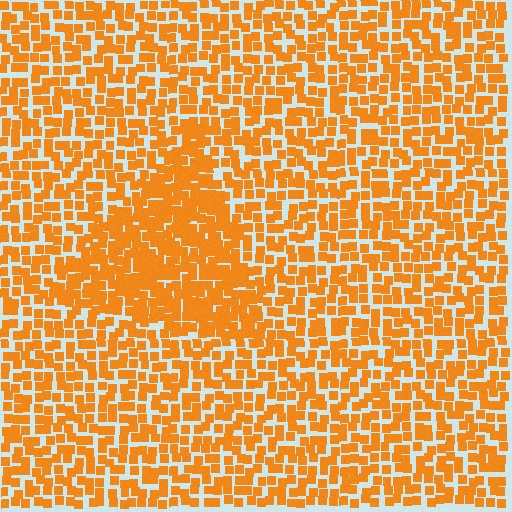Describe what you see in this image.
The image contains small orange elements arranged at two different densities. A triangle-shaped region is visible where the elements are more densely packed than the surrounding area.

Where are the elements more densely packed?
The elements are more densely packed inside the triangle boundary.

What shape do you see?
I see a triangle.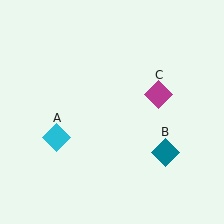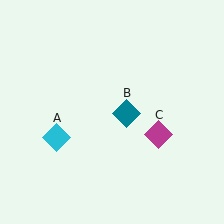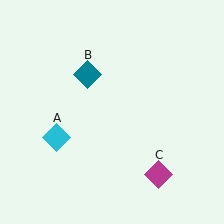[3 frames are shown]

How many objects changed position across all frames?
2 objects changed position: teal diamond (object B), magenta diamond (object C).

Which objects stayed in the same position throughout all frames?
Cyan diamond (object A) remained stationary.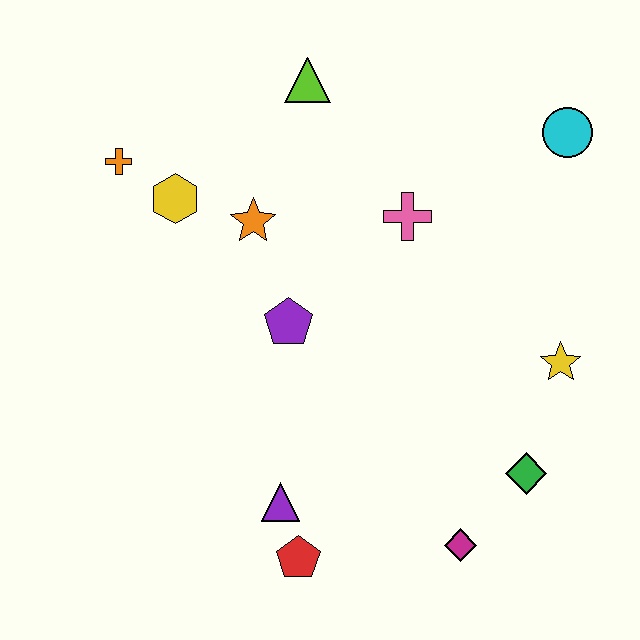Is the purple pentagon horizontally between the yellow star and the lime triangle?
No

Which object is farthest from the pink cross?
The red pentagon is farthest from the pink cross.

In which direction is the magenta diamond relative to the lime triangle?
The magenta diamond is below the lime triangle.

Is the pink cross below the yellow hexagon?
Yes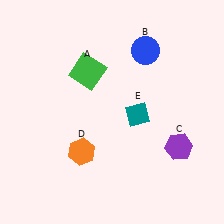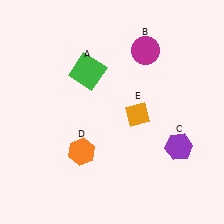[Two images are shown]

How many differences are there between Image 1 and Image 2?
There are 2 differences between the two images.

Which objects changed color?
B changed from blue to magenta. E changed from teal to orange.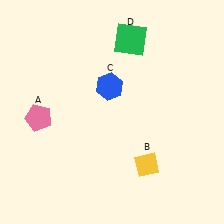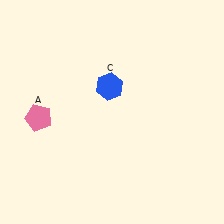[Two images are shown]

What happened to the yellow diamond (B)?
The yellow diamond (B) was removed in Image 2. It was in the bottom-right area of Image 1.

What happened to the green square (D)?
The green square (D) was removed in Image 2. It was in the top-right area of Image 1.